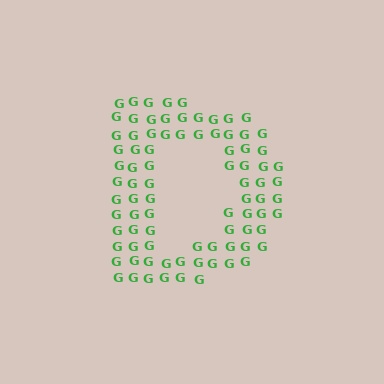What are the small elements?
The small elements are letter G's.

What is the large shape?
The large shape is the letter D.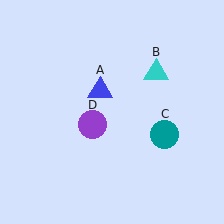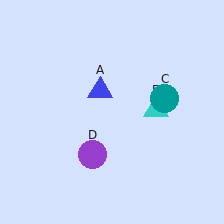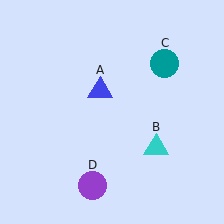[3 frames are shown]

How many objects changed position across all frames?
3 objects changed position: cyan triangle (object B), teal circle (object C), purple circle (object D).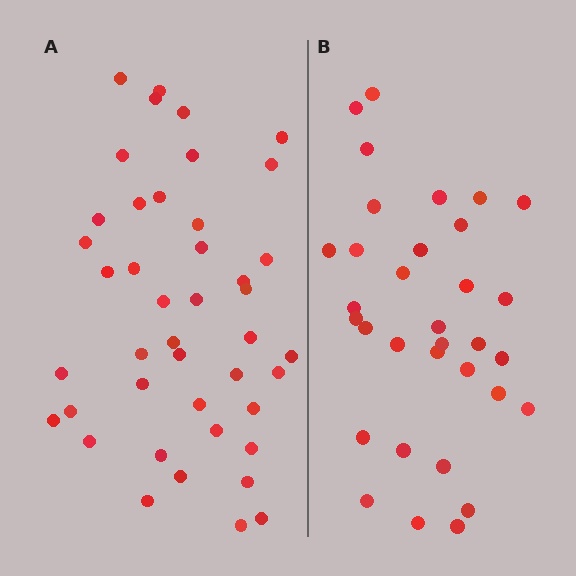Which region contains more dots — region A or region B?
Region A (the left region) has more dots.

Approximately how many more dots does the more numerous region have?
Region A has roughly 10 or so more dots than region B.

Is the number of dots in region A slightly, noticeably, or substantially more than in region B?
Region A has noticeably more, but not dramatically so. The ratio is roughly 1.3 to 1.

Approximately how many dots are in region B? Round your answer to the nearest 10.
About 30 dots. (The exact count is 33, which rounds to 30.)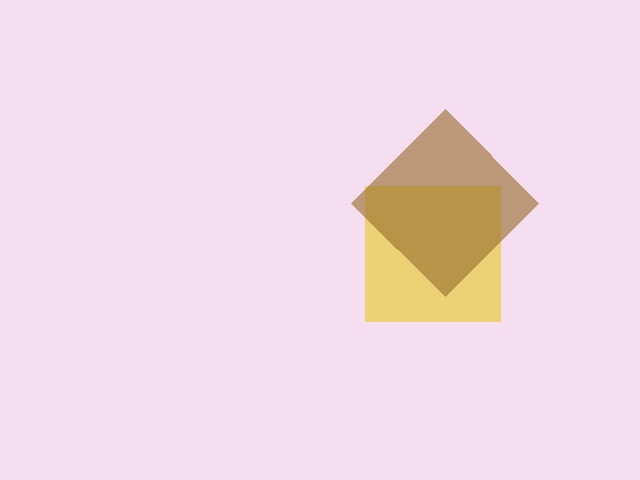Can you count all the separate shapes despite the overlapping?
Yes, there are 2 separate shapes.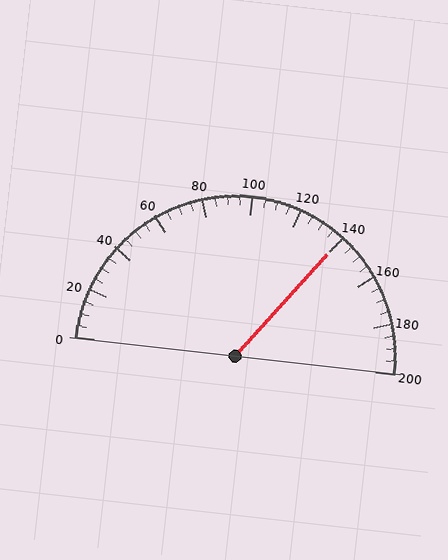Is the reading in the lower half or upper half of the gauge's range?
The reading is in the upper half of the range (0 to 200).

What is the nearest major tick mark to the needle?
The nearest major tick mark is 140.